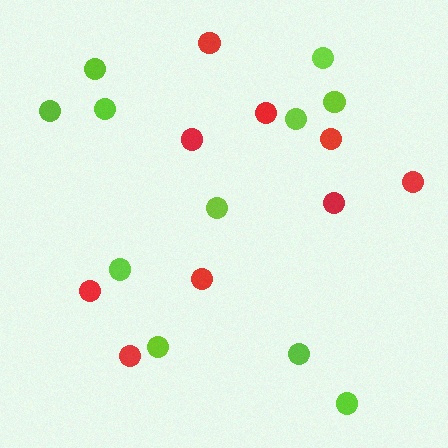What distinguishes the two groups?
There are 2 groups: one group of lime circles (11) and one group of red circles (9).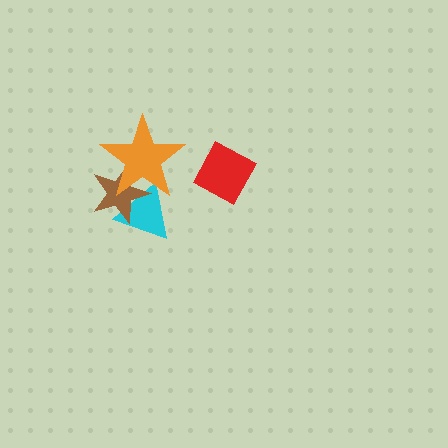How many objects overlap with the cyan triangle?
2 objects overlap with the cyan triangle.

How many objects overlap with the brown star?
2 objects overlap with the brown star.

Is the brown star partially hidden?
Yes, it is partially covered by another shape.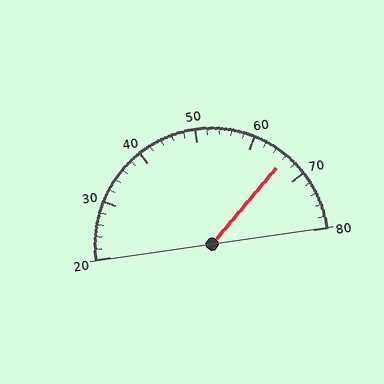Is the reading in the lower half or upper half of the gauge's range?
The reading is in the upper half of the range (20 to 80).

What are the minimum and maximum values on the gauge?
The gauge ranges from 20 to 80.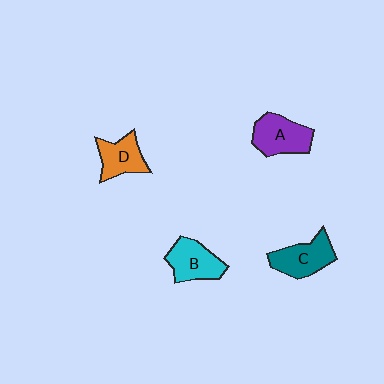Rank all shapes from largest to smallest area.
From largest to smallest: A (purple), C (teal), B (cyan), D (orange).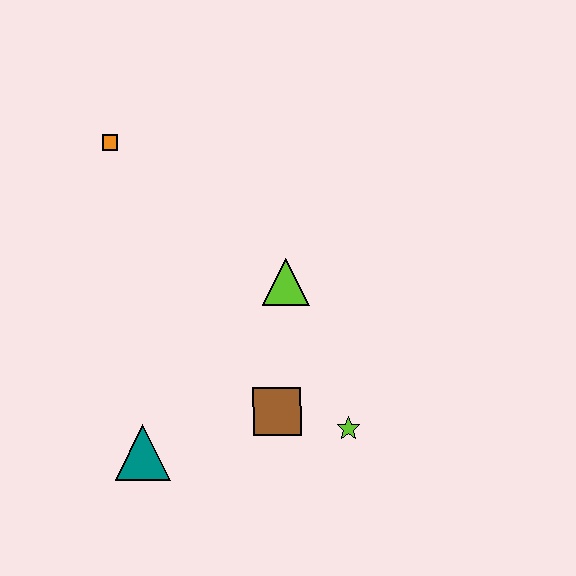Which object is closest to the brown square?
The lime star is closest to the brown square.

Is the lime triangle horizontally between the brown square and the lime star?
Yes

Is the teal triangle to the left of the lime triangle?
Yes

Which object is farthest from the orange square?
The lime star is farthest from the orange square.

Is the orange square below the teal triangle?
No